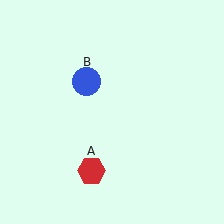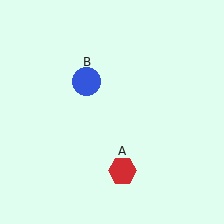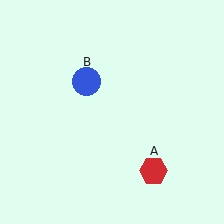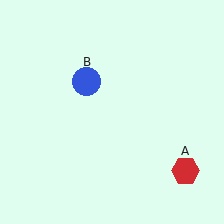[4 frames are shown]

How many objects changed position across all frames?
1 object changed position: red hexagon (object A).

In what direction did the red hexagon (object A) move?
The red hexagon (object A) moved right.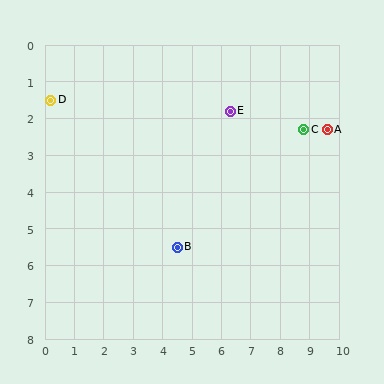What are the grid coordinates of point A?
Point A is at approximately (9.6, 2.3).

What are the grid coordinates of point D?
Point D is at approximately (0.2, 1.5).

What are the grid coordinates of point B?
Point B is at approximately (4.5, 5.5).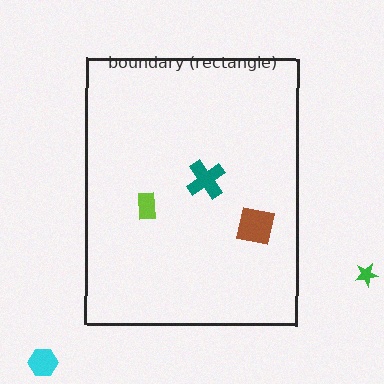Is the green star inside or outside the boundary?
Outside.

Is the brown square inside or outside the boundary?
Inside.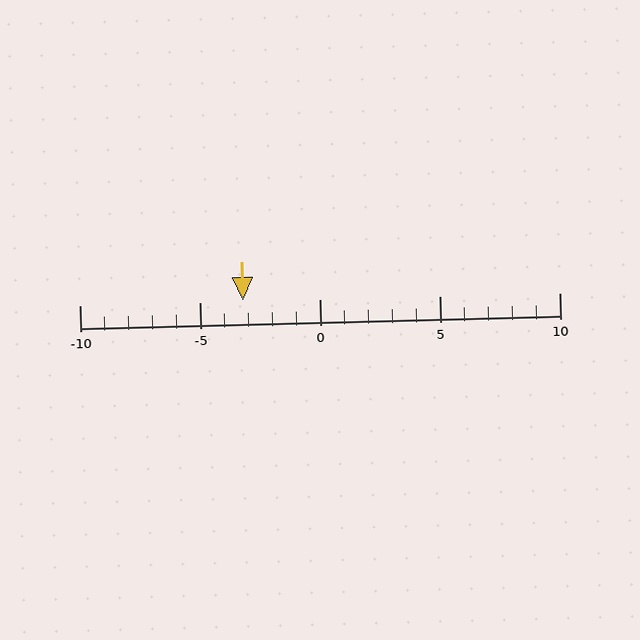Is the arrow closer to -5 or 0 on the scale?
The arrow is closer to -5.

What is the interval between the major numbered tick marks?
The major tick marks are spaced 5 units apart.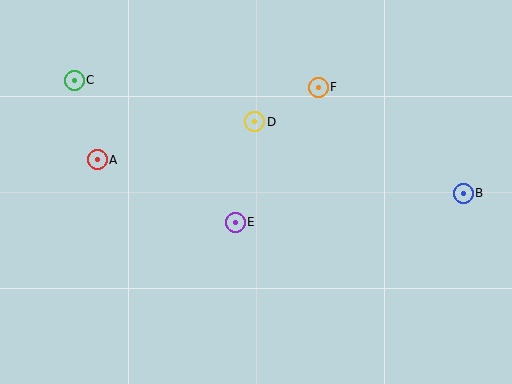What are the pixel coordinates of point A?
Point A is at (97, 160).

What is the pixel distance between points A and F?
The distance between A and F is 233 pixels.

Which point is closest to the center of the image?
Point E at (235, 222) is closest to the center.